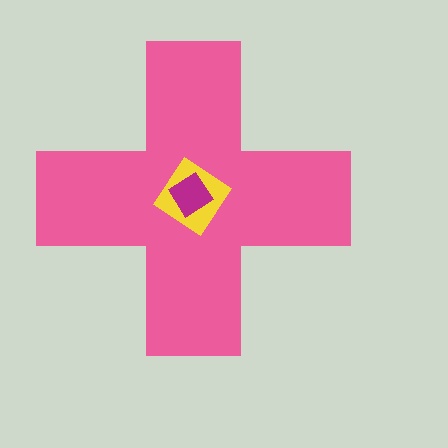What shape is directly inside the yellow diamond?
The magenta diamond.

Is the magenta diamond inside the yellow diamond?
Yes.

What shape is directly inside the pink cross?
The yellow diamond.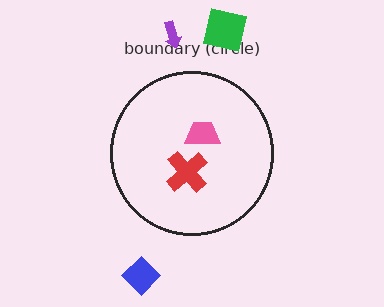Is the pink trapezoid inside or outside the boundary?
Inside.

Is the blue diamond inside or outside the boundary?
Outside.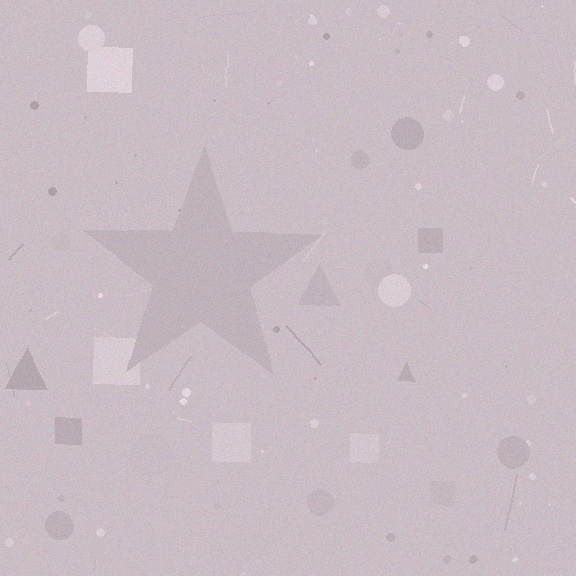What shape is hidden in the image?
A star is hidden in the image.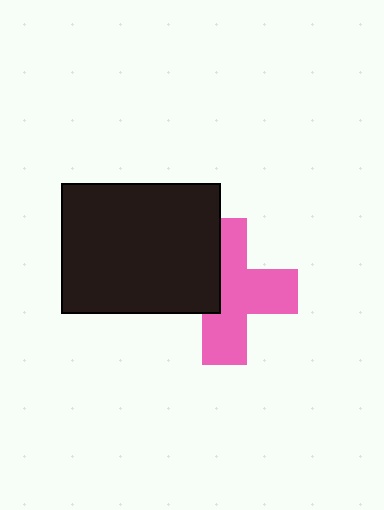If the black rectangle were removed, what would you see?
You would see the complete pink cross.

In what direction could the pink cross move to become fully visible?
The pink cross could move right. That would shift it out from behind the black rectangle entirely.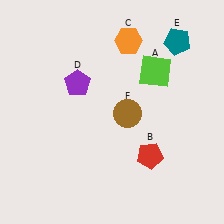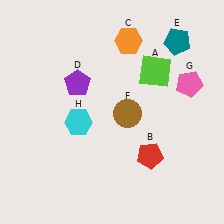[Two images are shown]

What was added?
A pink pentagon (G), a cyan hexagon (H) were added in Image 2.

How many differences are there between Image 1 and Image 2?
There are 2 differences between the two images.